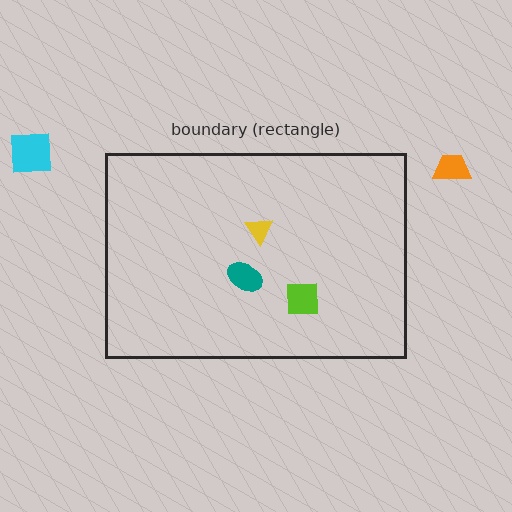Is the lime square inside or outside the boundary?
Inside.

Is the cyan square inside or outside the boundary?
Outside.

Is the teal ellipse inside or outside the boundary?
Inside.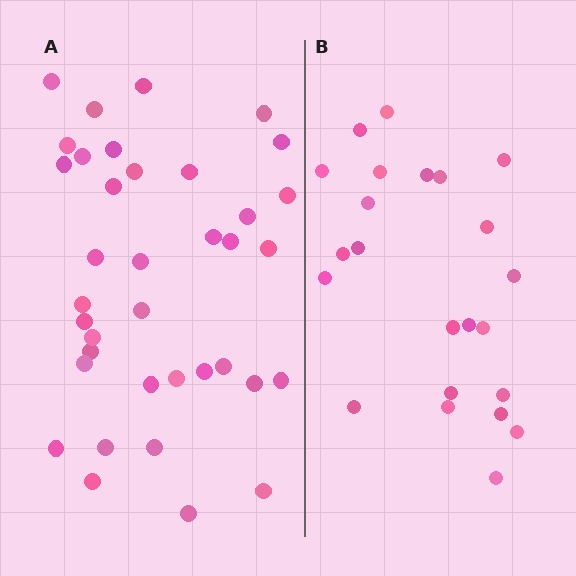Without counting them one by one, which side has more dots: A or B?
Region A (the left region) has more dots.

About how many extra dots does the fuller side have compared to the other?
Region A has approximately 15 more dots than region B.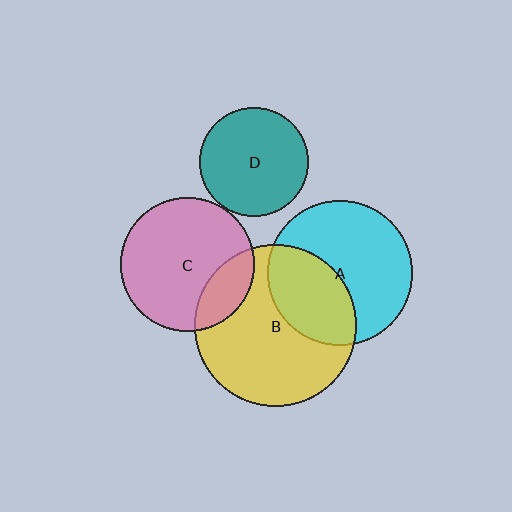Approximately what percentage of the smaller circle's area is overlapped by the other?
Approximately 40%.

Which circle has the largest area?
Circle B (yellow).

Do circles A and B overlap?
Yes.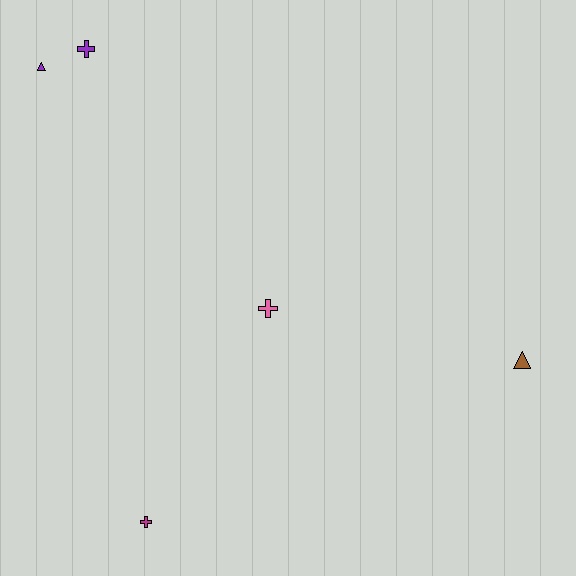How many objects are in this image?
There are 5 objects.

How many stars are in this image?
There are no stars.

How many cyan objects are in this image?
There are no cyan objects.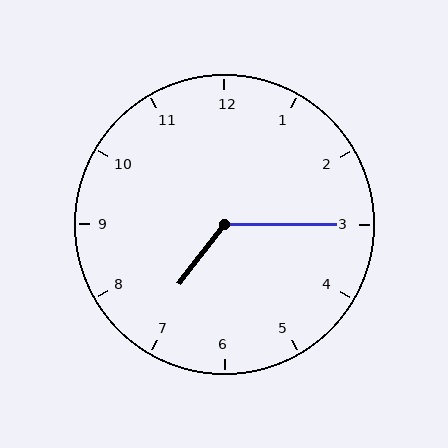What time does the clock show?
7:15.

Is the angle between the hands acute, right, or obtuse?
It is obtuse.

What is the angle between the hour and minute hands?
Approximately 128 degrees.